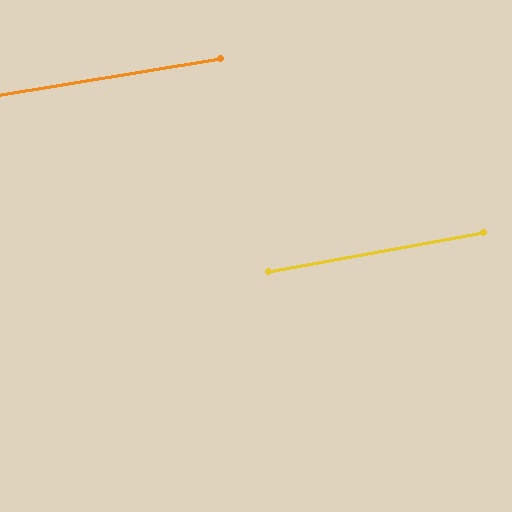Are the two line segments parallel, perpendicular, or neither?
Parallel — their directions differ by only 1.1°.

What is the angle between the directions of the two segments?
Approximately 1 degree.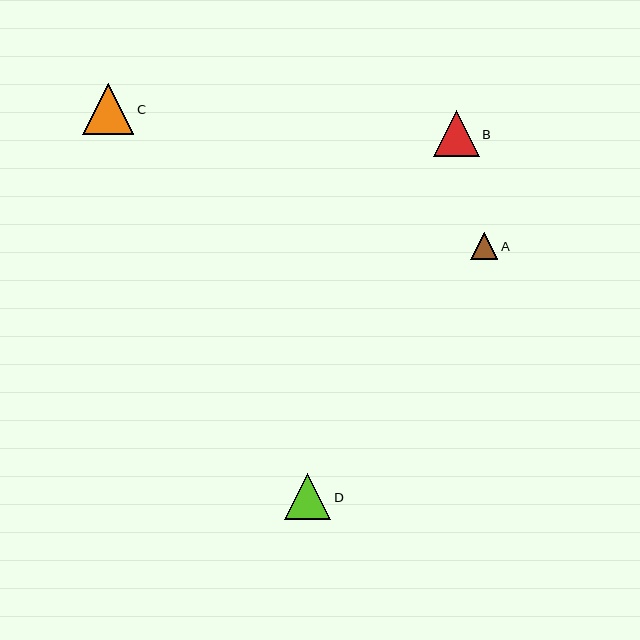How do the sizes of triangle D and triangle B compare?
Triangle D and triangle B are approximately the same size.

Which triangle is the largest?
Triangle C is the largest with a size of approximately 51 pixels.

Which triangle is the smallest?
Triangle A is the smallest with a size of approximately 27 pixels.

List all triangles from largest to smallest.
From largest to smallest: C, D, B, A.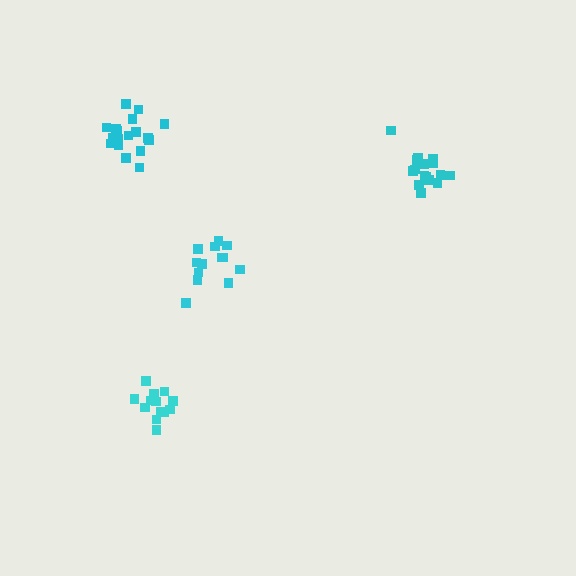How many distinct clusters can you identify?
There are 4 distinct clusters.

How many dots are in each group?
Group 1: 13 dots, Group 2: 19 dots, Group 3: 13 dots, Group 4: 18 dots (63 total).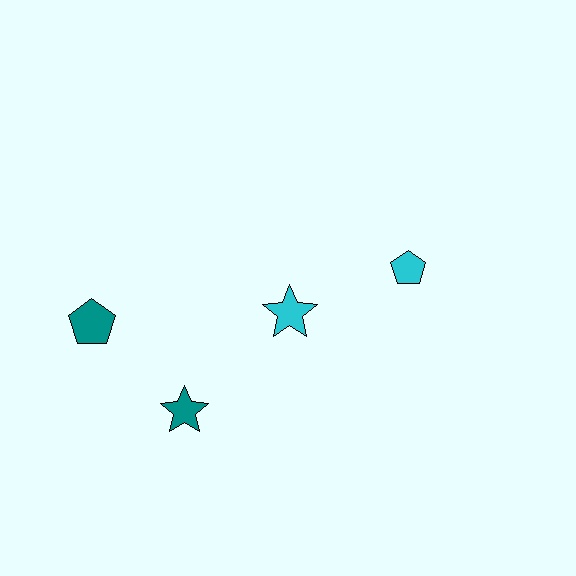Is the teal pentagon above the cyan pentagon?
No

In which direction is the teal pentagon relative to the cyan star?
The teal pentagon is to the left of the cyan star.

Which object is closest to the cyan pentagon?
The cyan star is closest to the cyan pentagon.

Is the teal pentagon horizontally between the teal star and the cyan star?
No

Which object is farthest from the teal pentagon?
The cyan pentagon is farthest from the teal pentagon.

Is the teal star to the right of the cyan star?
No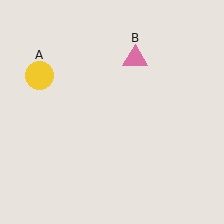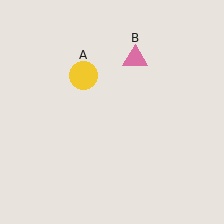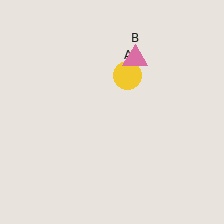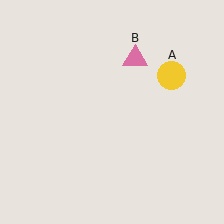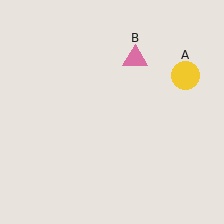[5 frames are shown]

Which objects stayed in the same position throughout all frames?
Pink triangle (object B) remained stationary.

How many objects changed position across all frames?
1 object changed position: yellow circle (object A).